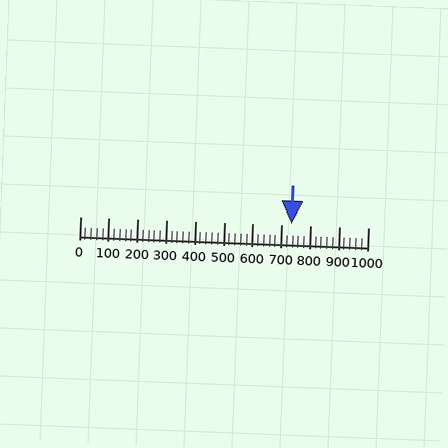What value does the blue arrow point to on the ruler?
The blue arrow points to approximately 733.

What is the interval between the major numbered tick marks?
The major tick marks are spaced 100 units apart.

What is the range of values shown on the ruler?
The ruler shows values from 0 to 1000.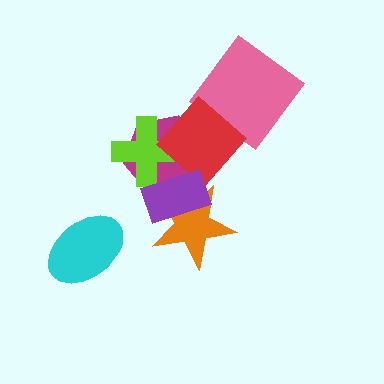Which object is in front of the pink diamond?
The red diamond is in front of the pink diamond.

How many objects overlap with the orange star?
2 objects overlap with the orange star.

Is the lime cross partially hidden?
Yes, it is partially covered by another shape.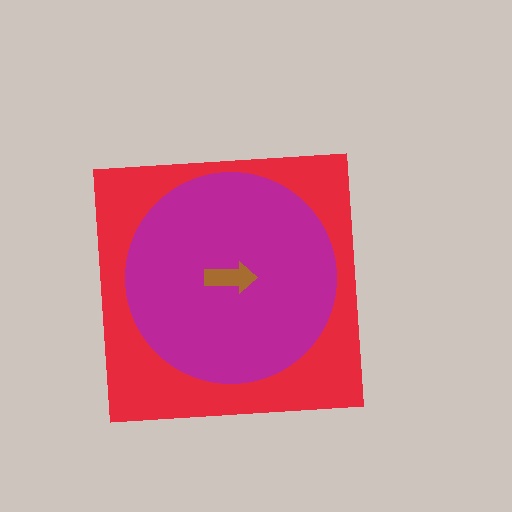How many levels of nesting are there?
3.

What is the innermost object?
The brown arrow.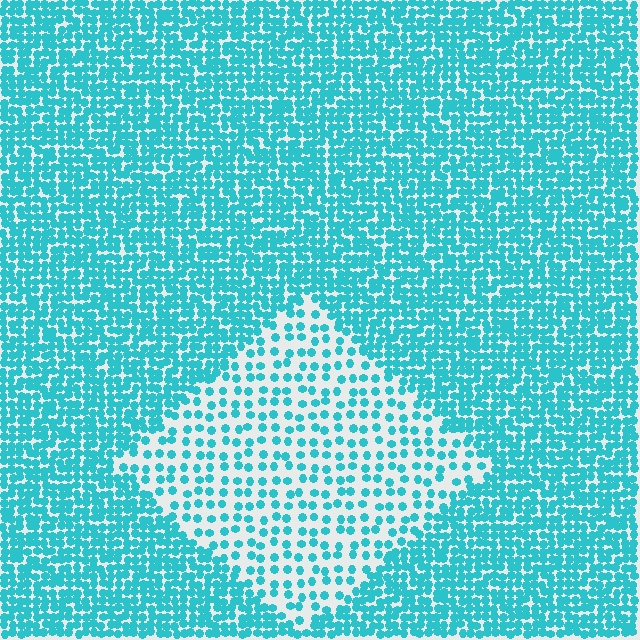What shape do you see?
I see a diamond.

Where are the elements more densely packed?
The elements are more densely packed outside the diamond boundary.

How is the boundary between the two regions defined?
The boundary is defined by a change in element density (approximately 2.5x ratio). All elements are the same color, size, and shape.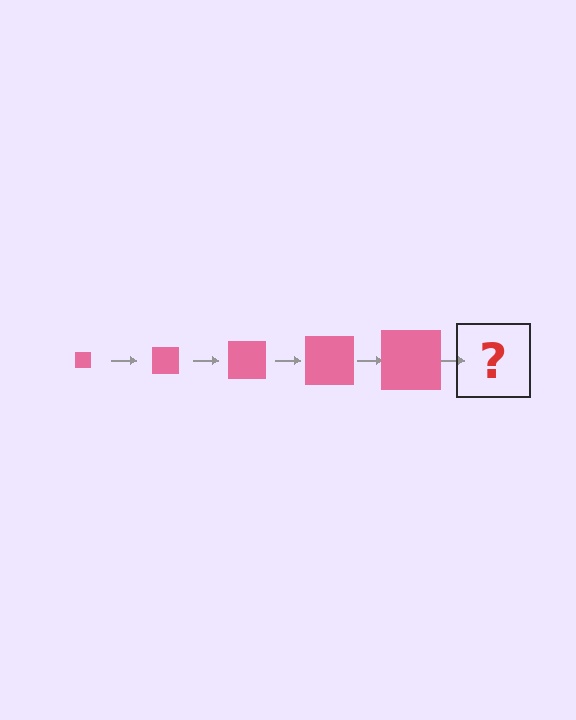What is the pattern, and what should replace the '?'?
The pattern is that the square gets progressively larger each step. The '?' should be a pink square, larger than the previous one.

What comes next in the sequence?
The next element should be a pink square, larger than the previous one.